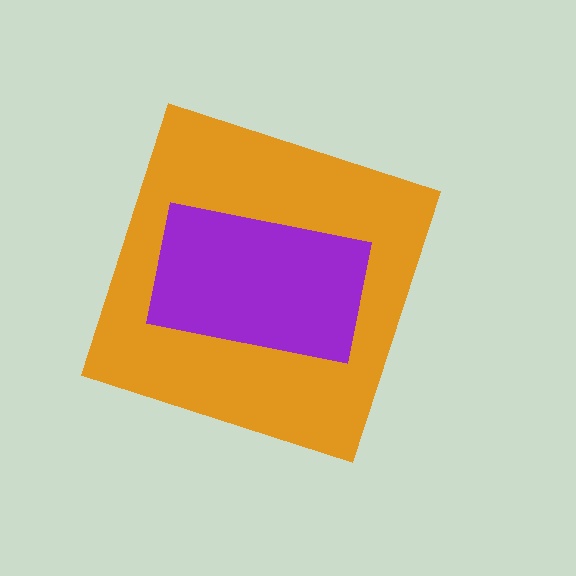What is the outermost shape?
The orange diamond.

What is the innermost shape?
The purple rectangle.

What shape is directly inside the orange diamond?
The purple rectangle.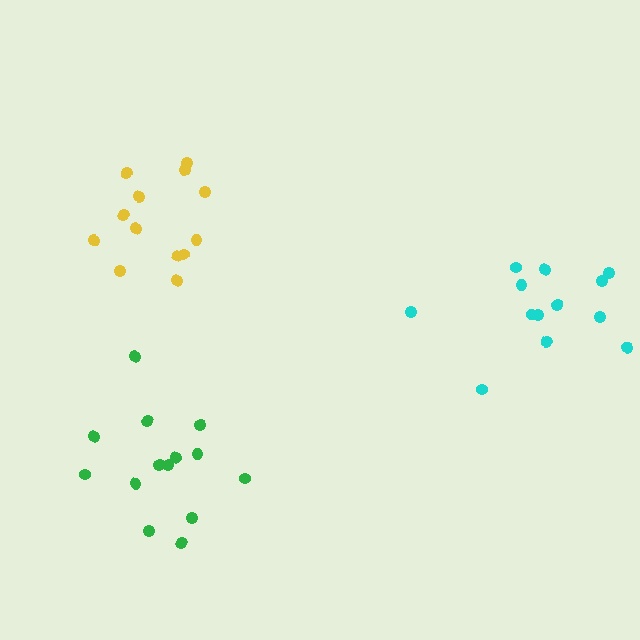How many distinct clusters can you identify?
There are 3 distinct clusters.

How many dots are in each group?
Group 1: 13 dots, Group 2: 13 dots, Group 3: 14 dots (40 total).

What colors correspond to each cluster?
The clusters are colored: yellow, cyan, green.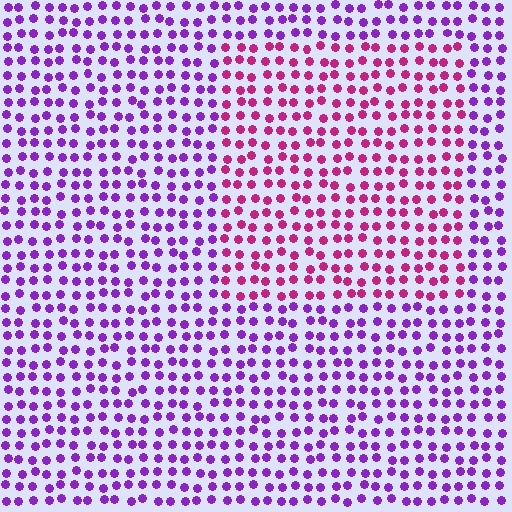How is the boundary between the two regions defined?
The boundary is defined purely by a slight shift in hue (about 44 degrees). Spacing, size, and orientation are identical on both sides.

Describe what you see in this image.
The image is filled with small purple elements in a uniform arrangement. A rectangle-shaped region is visible where the elements are tinted to a slightly different hue, forming a subtle color boundary.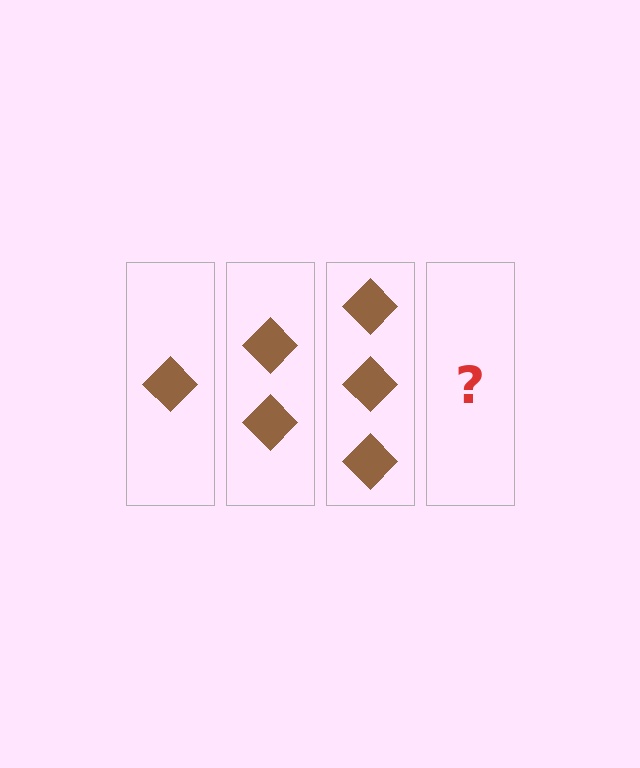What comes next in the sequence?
The next element should be 4 diamonds.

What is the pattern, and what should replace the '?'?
The pattern is that each step adds one more diamond. The '?' should be 4 diamonds.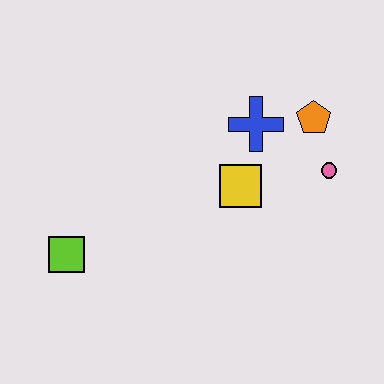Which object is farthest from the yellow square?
The lime square is farthest from the yellow square.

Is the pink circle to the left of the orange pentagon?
No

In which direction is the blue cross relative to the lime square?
The blue cross is to the right of the lime square.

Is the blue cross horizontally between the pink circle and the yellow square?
Yes